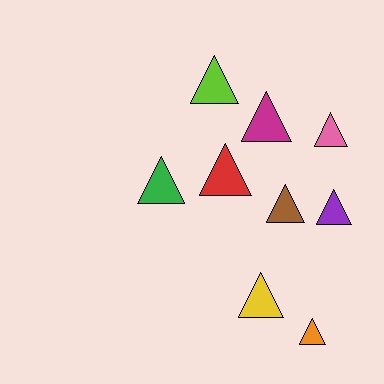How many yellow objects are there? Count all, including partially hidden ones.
There is 1 yellow object.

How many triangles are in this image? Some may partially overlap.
There are 9 triangles.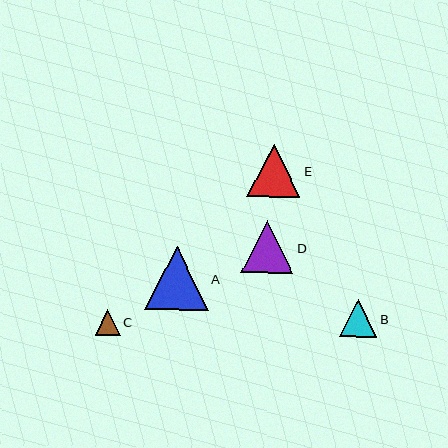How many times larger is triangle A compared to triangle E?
Triangle A is approximately 1.2 times the size of triangle E.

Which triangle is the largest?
Triangle A is the largest with a size of approximately 63 pixels.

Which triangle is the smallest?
Triangle C is the smallest with a size of approximately 25 pixels.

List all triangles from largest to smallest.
From largest to smallest: A, E, D, B, C.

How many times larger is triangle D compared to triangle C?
Triangle D is approximately 2.1 times the size of triangle C.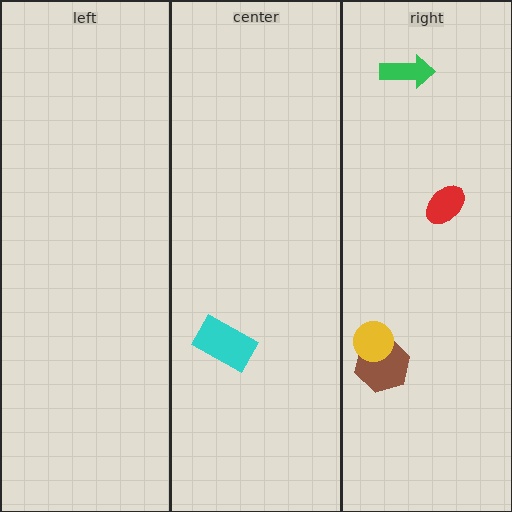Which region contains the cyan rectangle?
The center region.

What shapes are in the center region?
The cyan rectangle.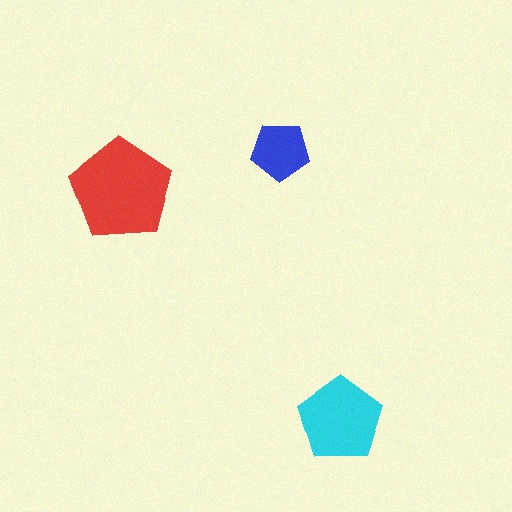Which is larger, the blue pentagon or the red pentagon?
The red one.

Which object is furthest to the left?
The red pentagon is leftmost.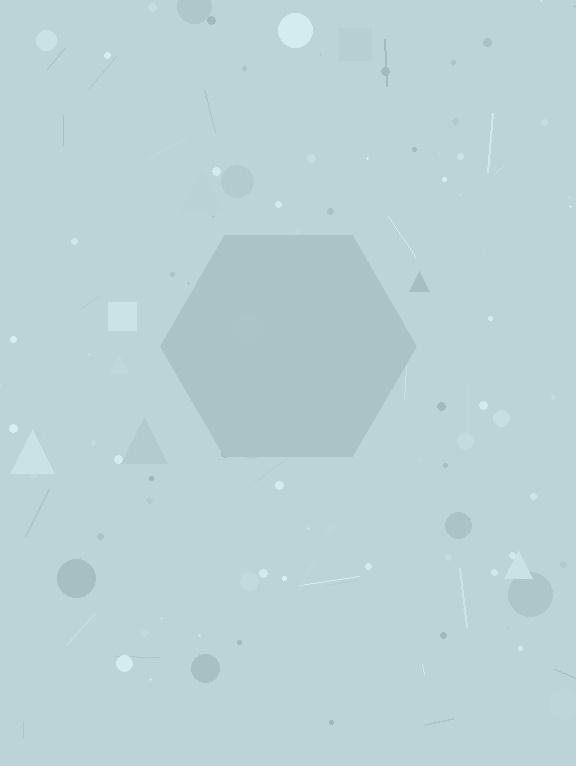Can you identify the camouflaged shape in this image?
The camouflaged shape is a hexagon.